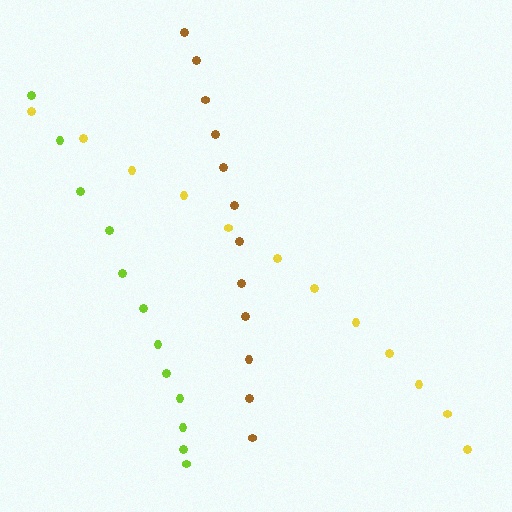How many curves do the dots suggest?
There are 3 distinct paths.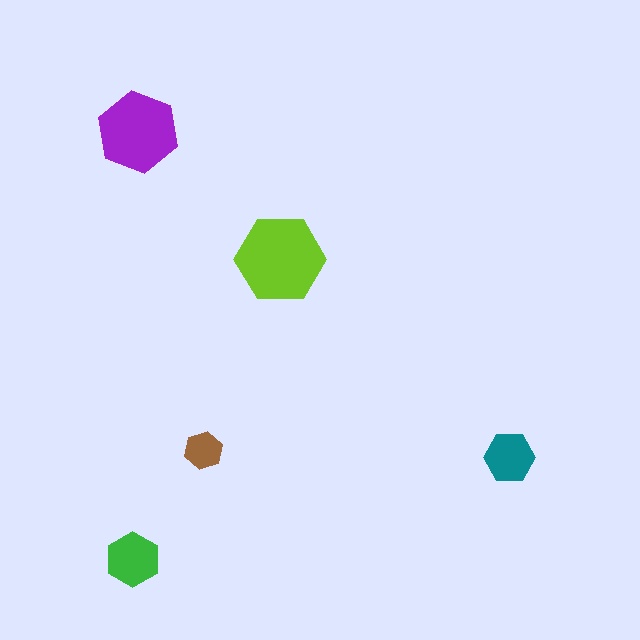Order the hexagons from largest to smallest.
the lime one, the purple one, the green one, the teal one, the brown one.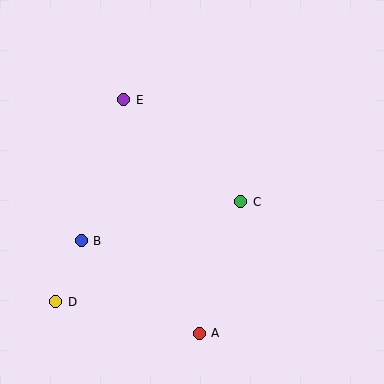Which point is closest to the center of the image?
Point C at (241, 202) is closest to the center.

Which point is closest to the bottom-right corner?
Point A is closest to the bottom-right corner.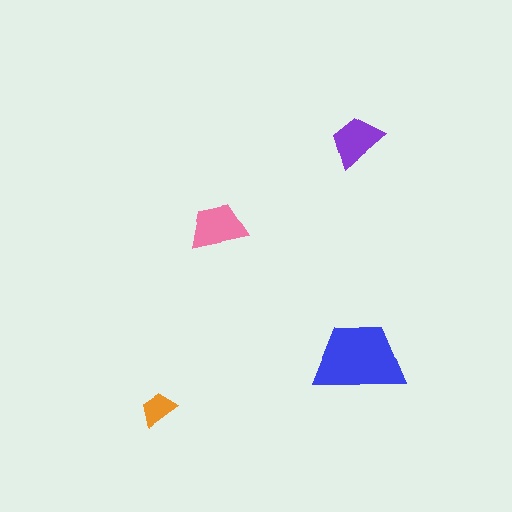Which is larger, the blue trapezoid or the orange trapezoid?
The blue one.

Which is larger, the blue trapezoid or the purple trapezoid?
The blue one.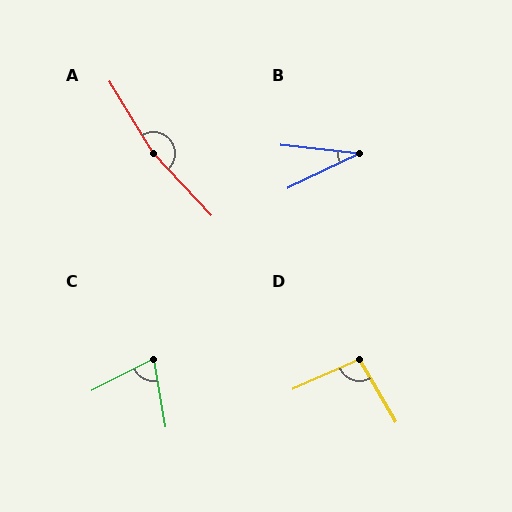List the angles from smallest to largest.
B (32°), C (73°), D (96°), A (169°).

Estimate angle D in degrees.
Approximately 96 degrees.